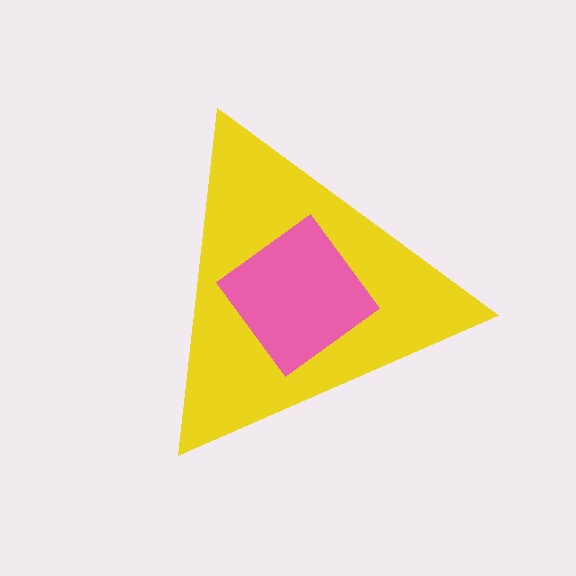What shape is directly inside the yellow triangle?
The pink diamond.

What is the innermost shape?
The pink diamond.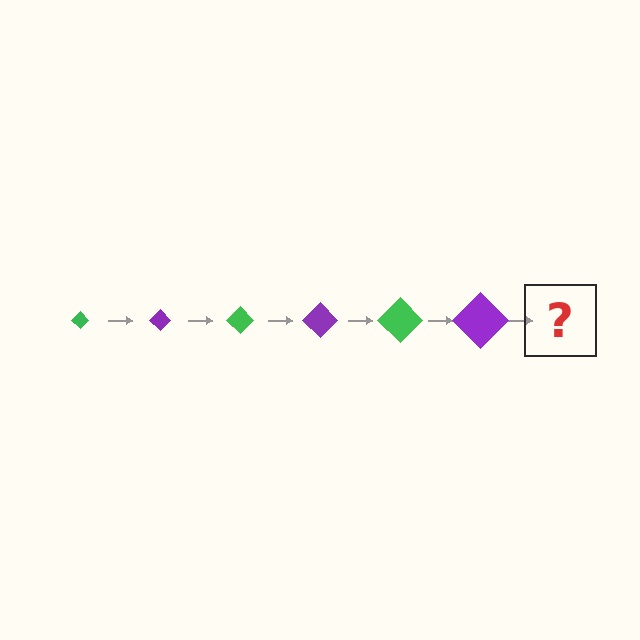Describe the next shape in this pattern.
It should be a green diamond, larger than the previous one.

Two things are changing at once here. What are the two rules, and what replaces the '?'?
The two rules are that the diamond grows larger each step and the color cycles through green and purple. The '?' should be a green diamond, larger than the previous one.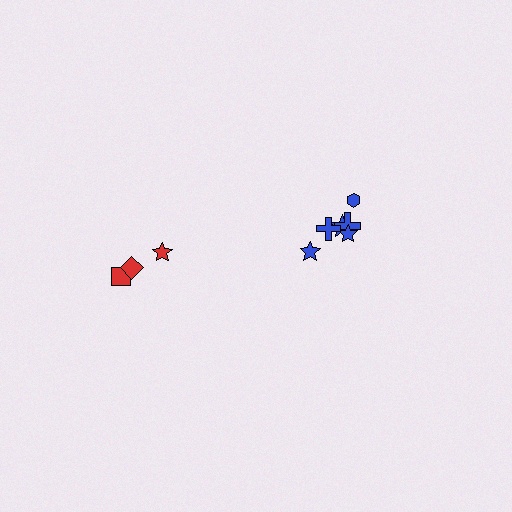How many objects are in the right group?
There are 6 objects.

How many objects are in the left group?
There are 3 objects.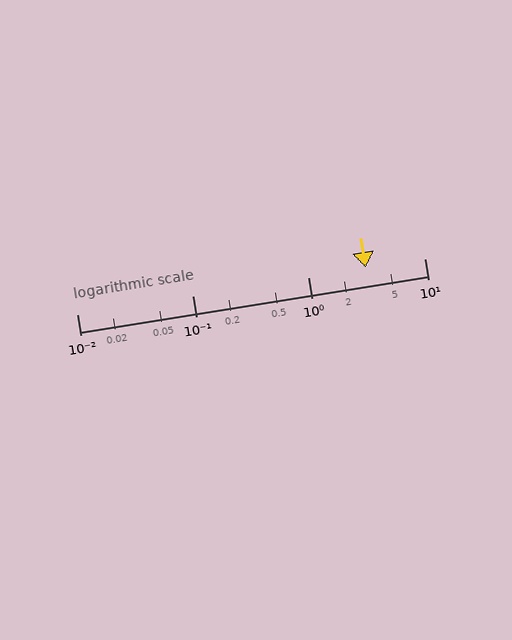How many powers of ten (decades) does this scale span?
The scale spans 3 decades, from 0.01 to 10.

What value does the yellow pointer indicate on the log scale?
The pointer indicates approximately 3.1.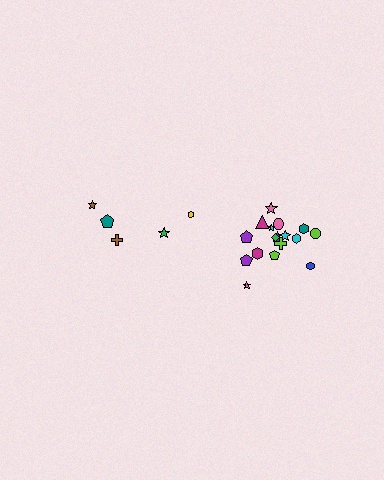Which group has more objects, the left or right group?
The right group.